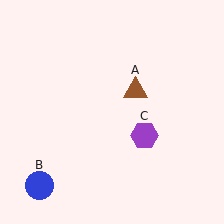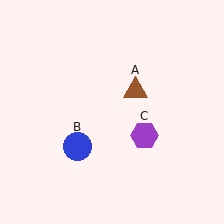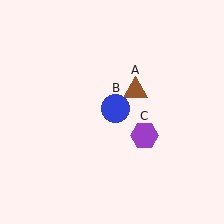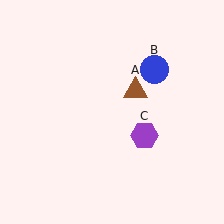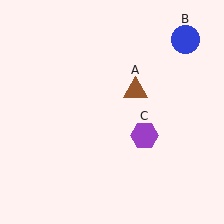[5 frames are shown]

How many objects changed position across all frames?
1 object changed position: blue circle (object B).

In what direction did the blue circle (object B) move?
The blue circle (object B) moved up and to the right.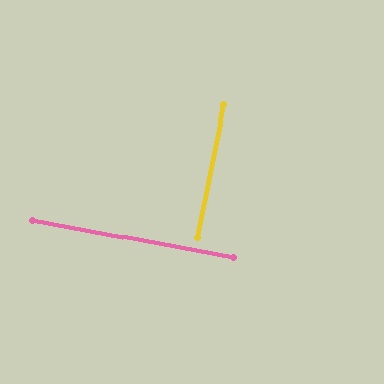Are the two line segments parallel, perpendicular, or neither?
Perpendicular — they meet at approximately 89°.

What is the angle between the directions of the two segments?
Approximately 89 degrees.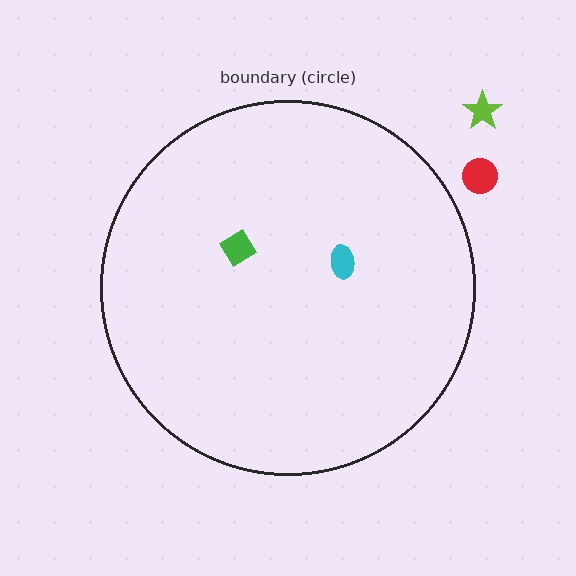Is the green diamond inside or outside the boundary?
Inside.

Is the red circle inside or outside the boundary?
Outside.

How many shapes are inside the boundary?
2 inside, 2 outside.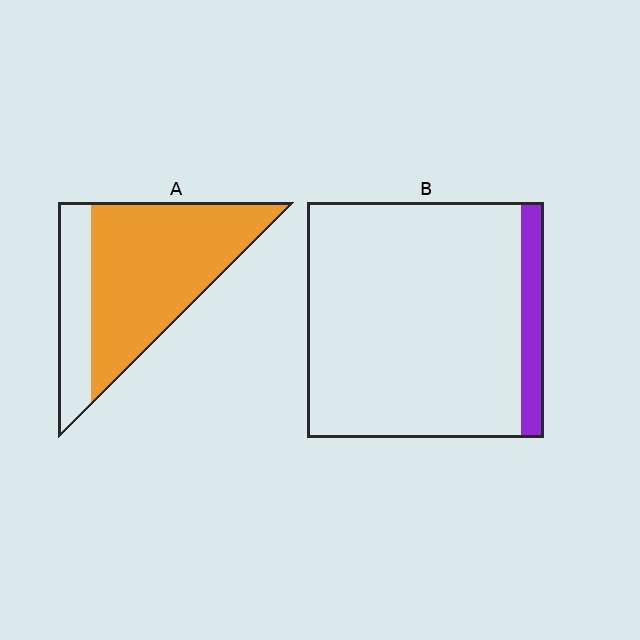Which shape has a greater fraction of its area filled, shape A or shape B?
Shape A.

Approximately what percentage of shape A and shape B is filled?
A is approximately 75% and B is approximately 10%.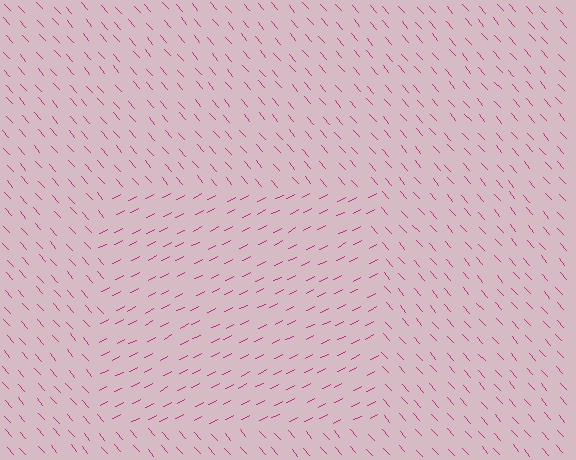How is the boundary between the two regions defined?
The boundary is defined purely by a change in line orientation (approximately 75 degrees difference). All lines are the same color and thickness.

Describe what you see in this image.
The image is filled with small magenta line segments. A rectangle region in the image has lines oriented differently from the surrounding lines, creating a visible texture boundary.